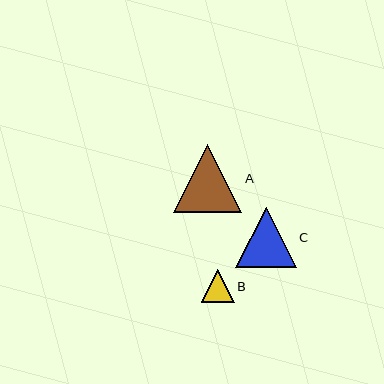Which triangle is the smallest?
Triangle B is the smallest with a size of approximately 33 pixels.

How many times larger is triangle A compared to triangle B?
Triangle A is approximately 2.1 times the size of triangle B.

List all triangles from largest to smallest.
From largest to smallest: A, C, B.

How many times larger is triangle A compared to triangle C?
Triangle A is approximately 1.1 times the size of triangle C.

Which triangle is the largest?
Triangle A is the largest with a size of approximately 68 pixels.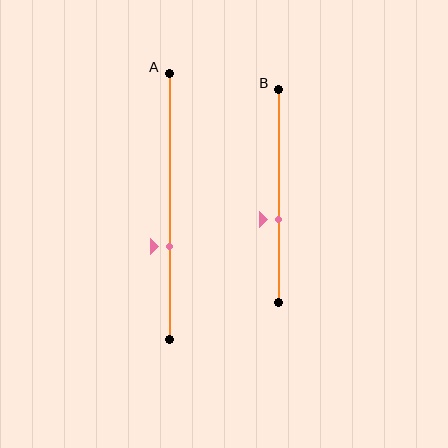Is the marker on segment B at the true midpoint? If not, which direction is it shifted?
No, the marker on segment B is shifted downward by about 11% of the segment length.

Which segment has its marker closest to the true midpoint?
Segment B has its marker closest to the true midpoint.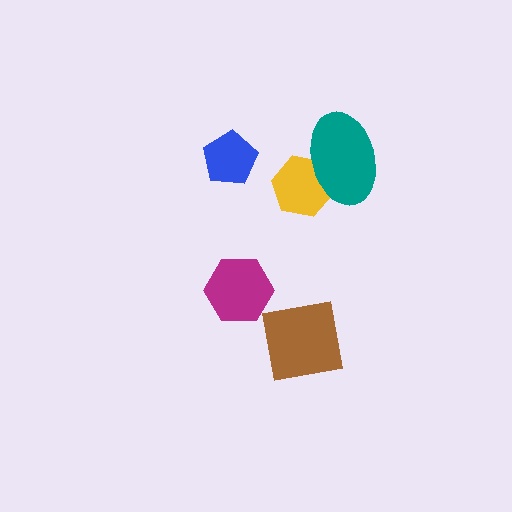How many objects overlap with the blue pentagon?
0 objects overlap with the blue pentagon.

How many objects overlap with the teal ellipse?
1 object overlaps with the teal ellipse.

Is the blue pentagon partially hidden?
No, no other shape covers it.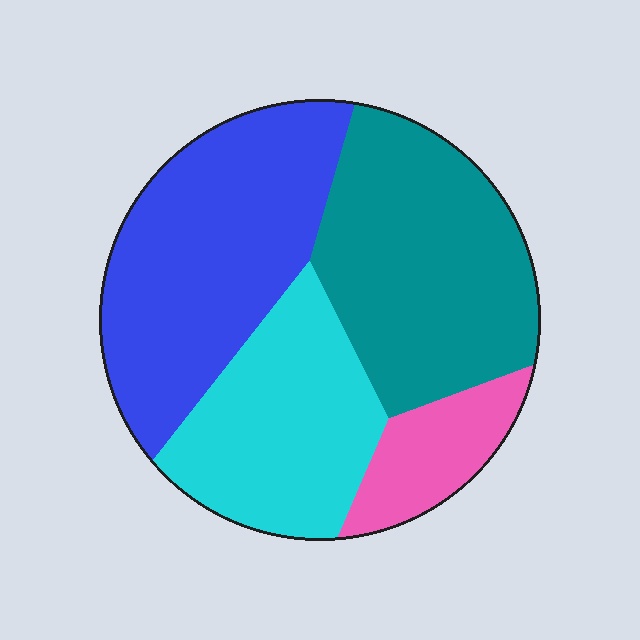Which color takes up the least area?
Pink, at roughly 10%.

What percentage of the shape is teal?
Teal takes up about one third (1/3) of the shape.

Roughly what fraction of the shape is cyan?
Cyan covers about 25% of the shape.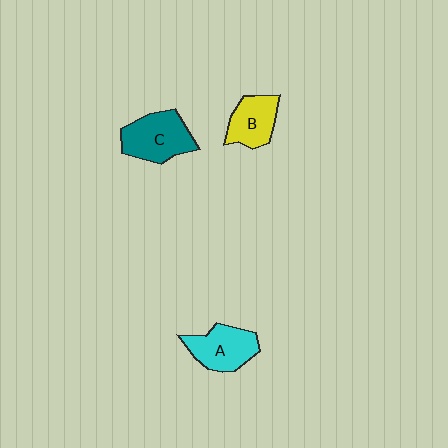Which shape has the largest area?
Shape C (teal).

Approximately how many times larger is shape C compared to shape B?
Approximately 1.3 times.